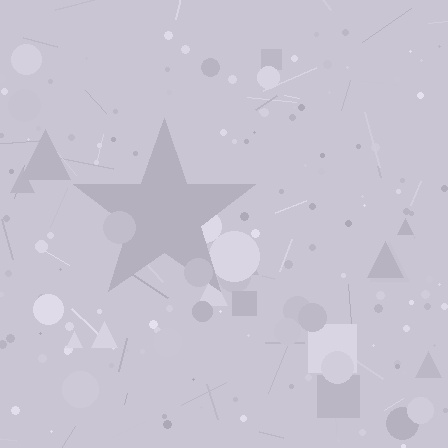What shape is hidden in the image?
A star is hidden in the image.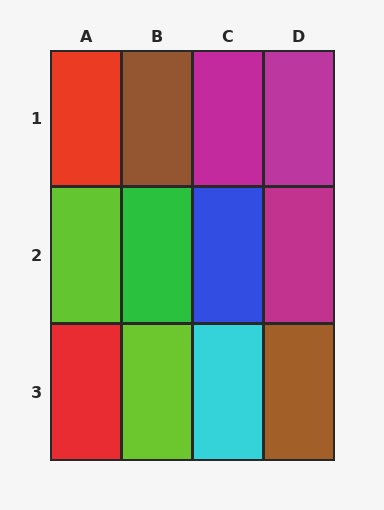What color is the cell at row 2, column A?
Lime.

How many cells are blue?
1 cell is blue.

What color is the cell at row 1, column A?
Red.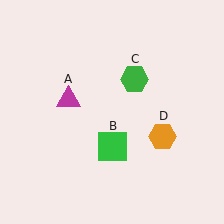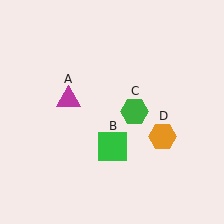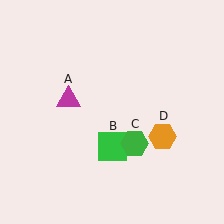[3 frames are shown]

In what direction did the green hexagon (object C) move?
The green hexagon (object C) moved down.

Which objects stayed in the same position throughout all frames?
Magenta triangle (object A) and green square (object B) and orange hexagon (object D) remained stationary.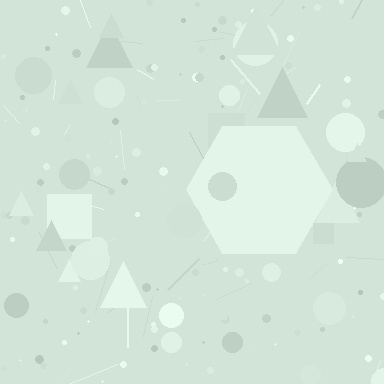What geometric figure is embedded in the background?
A hexagon is embedded in the background.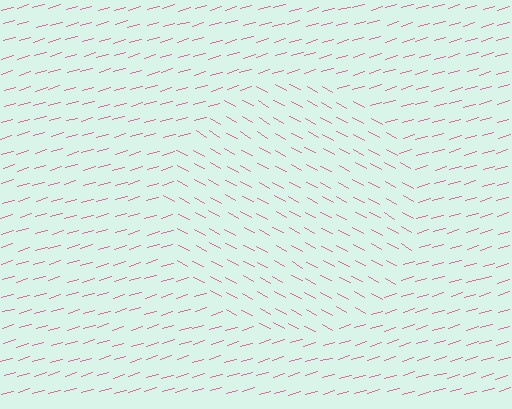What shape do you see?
I see a circle.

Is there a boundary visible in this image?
Yes, there is a texture boundary formed by a change in line orientation.